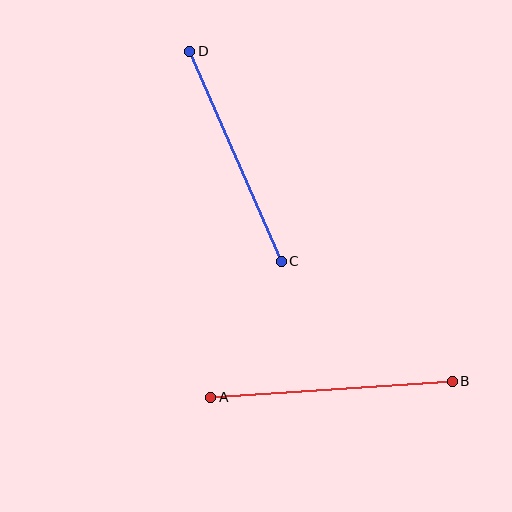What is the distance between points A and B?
The distance is approximately 242 pixels.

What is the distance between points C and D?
The distance is approximately 229 pixels.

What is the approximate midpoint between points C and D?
The midpoint is at approximately (236, 156) pixels.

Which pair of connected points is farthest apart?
Points A and B are farthest apart.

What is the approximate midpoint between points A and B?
The midpoint is at approximately (332, 389) pixels.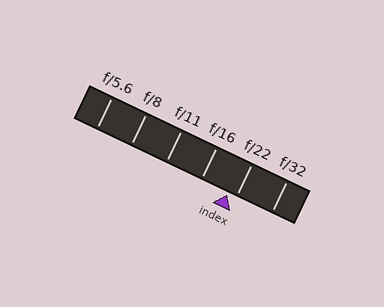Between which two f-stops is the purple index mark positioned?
The index mark is between f/16 and f/22.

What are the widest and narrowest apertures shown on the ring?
The widest aperture shown is f/5.6 and the narrowest is f/32.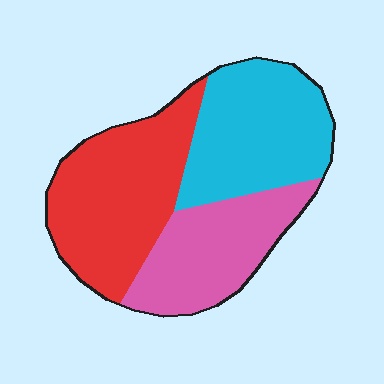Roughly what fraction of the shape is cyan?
Cyan takes up between a quarter and a half of the shape.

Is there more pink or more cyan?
Cyan.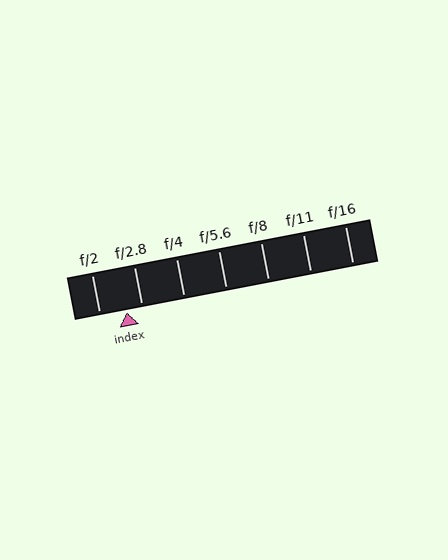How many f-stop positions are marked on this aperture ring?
There are 7 f-stop positions marked.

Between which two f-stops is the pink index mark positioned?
The index mark is between f/2 and f/2.8.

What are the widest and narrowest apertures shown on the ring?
The widest aperture shown is f/2 and the narrowest is f/16.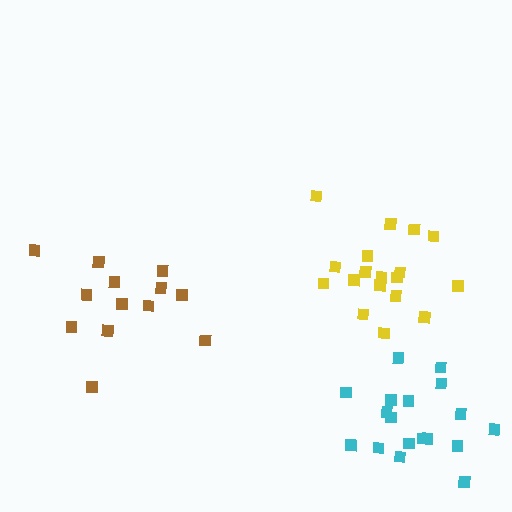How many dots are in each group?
Group 1: 18 dots, Group 2: 18 dots, Group 3: 13 dots (49 total).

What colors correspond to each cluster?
The clusters are colored: cyan, yellow, brown.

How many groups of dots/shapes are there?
There are 3 groups.